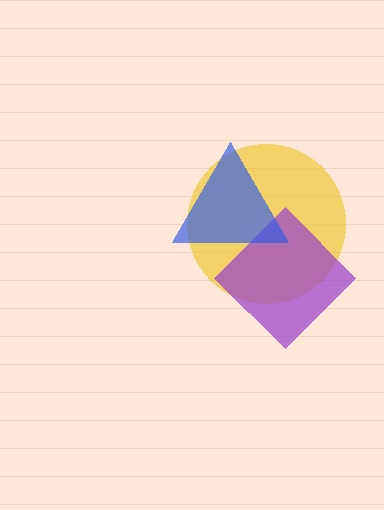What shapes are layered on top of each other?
The layered shapes are: a yellow circle, a purple diamond, a blue triangle.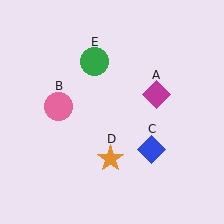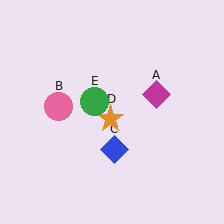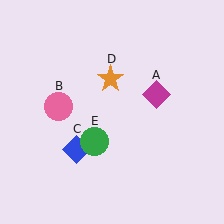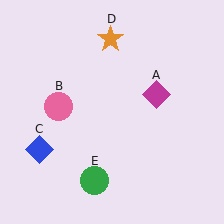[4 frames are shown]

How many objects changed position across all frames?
3 objects changed position: blue diamond (object C), orange star (object D), green circle (object E).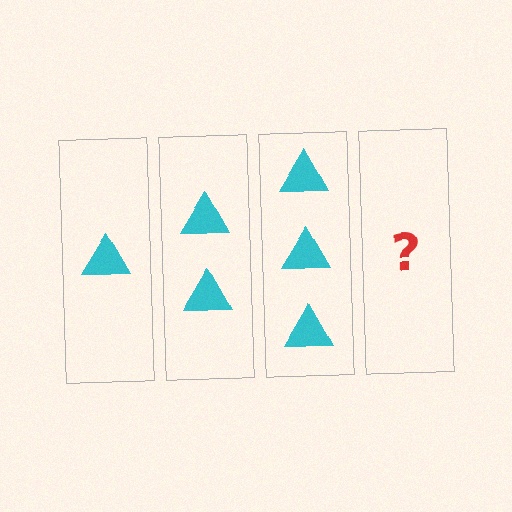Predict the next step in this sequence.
The next step is 4 triangles.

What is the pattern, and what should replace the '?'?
The pattern is that each step adds one more triangle. The '?' should be 4 triangles.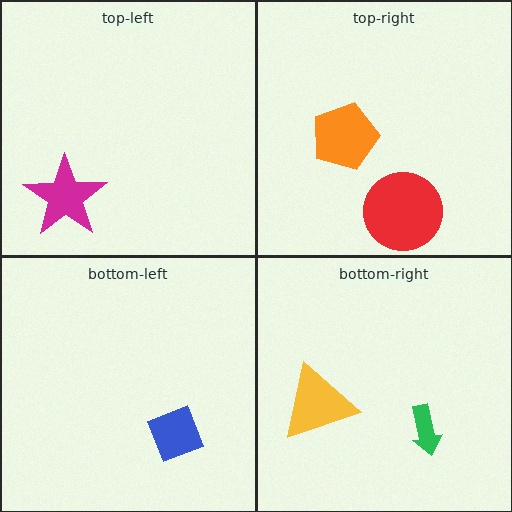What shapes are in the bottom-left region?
The blue diamond.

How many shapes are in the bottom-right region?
2.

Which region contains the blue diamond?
The bottom-left region.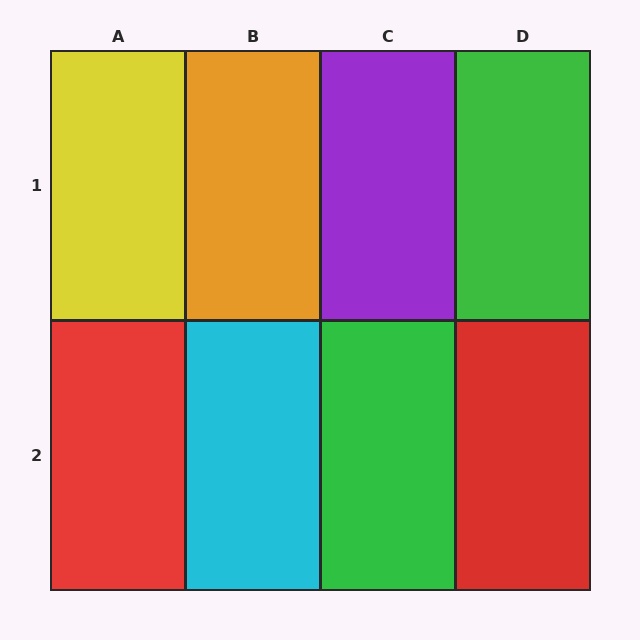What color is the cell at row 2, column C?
Green.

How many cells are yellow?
1 cell is yellow.